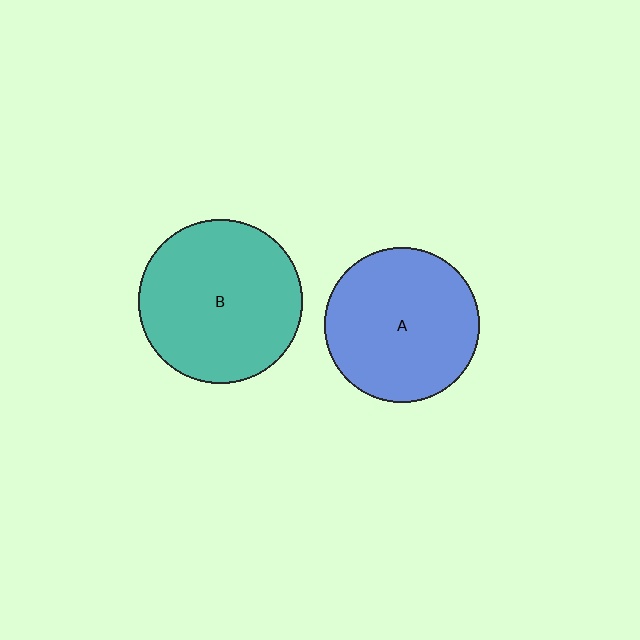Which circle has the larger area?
Circle B (teal).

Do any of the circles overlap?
No, none of the circles overlap.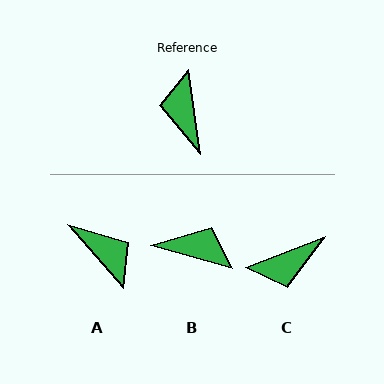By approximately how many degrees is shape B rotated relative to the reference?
Approximately 114 degrees clockwise.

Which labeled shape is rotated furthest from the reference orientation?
A, about 146 degrees away.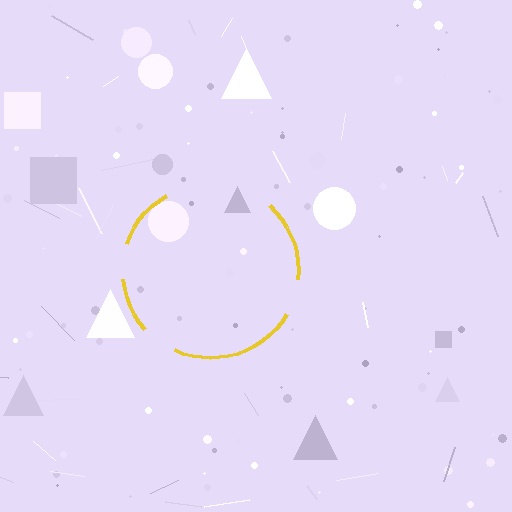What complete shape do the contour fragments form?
The contour fragments form a circle.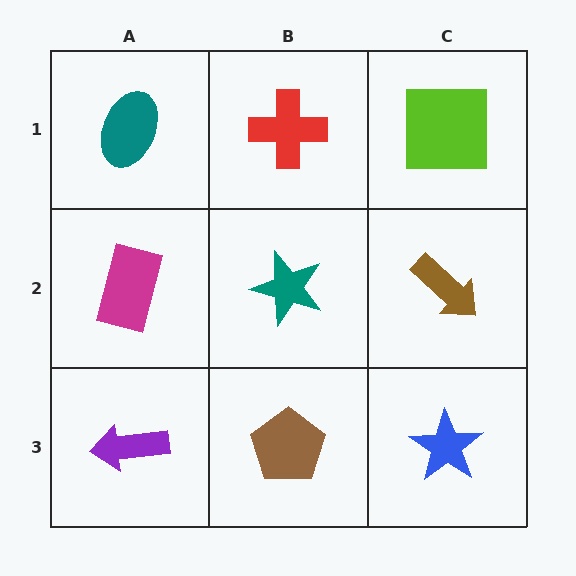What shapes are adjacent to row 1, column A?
A magenta rectangle (row 2, column A), a red cross (row 1, column B).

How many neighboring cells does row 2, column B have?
4.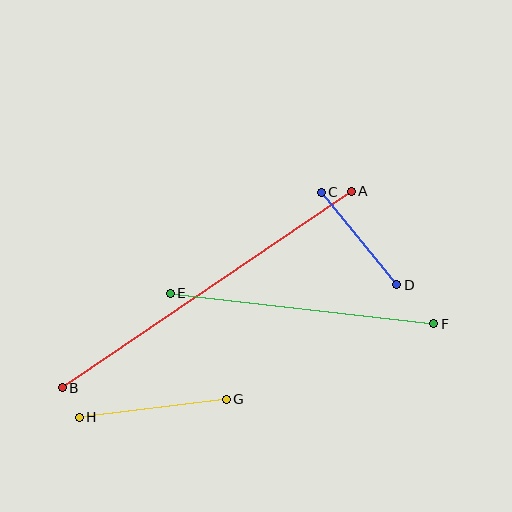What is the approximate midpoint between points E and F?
The midpoint is at approximately (302, 309) pixels.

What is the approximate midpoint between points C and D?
The midpoint is at approximately (359, 238) pixels.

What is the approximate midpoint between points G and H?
The midpoint is at approximately (153, 408) pixels.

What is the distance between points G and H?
The distance is approximately 148 pixels.